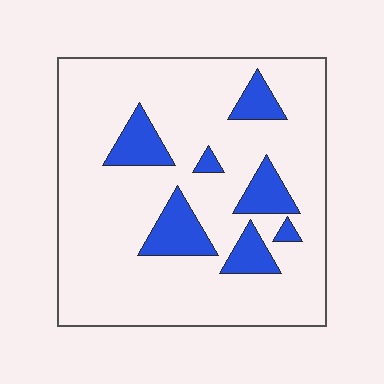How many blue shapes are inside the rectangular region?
7.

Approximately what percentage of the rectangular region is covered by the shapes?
Approximately 15%.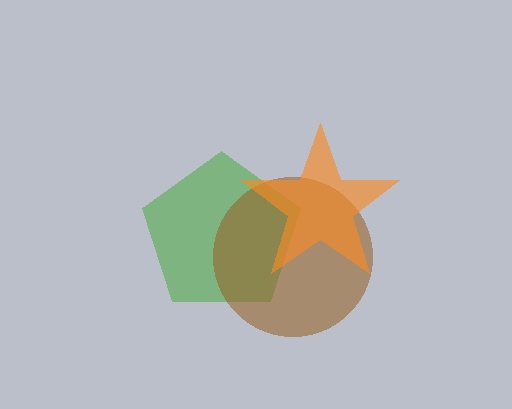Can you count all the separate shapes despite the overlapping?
Yes, there are 3 separate shapes.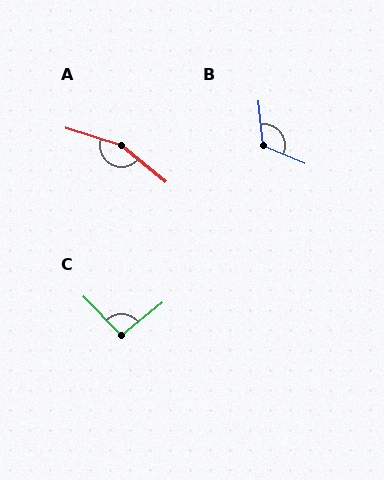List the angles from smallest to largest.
C (95°), B (118°), A (159°).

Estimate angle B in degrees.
Approximately 118 degrees.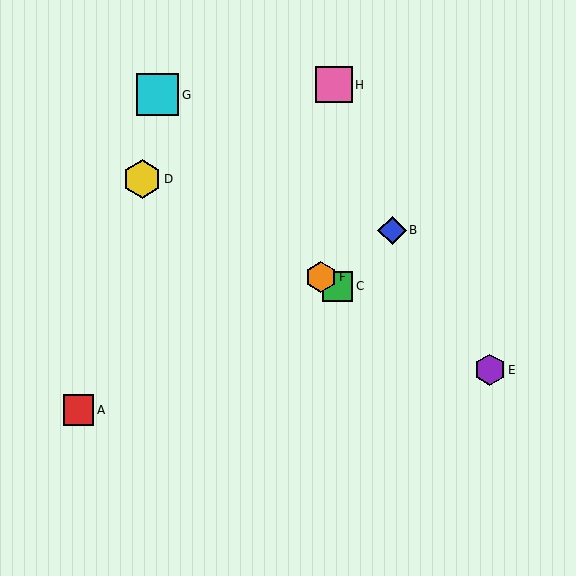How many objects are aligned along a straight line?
4 objects (C, D, E, F) are aligned along a straight line.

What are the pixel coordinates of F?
Object F is at (321, 277).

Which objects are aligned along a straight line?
Objects C, D, E, F are aligned along a straight line.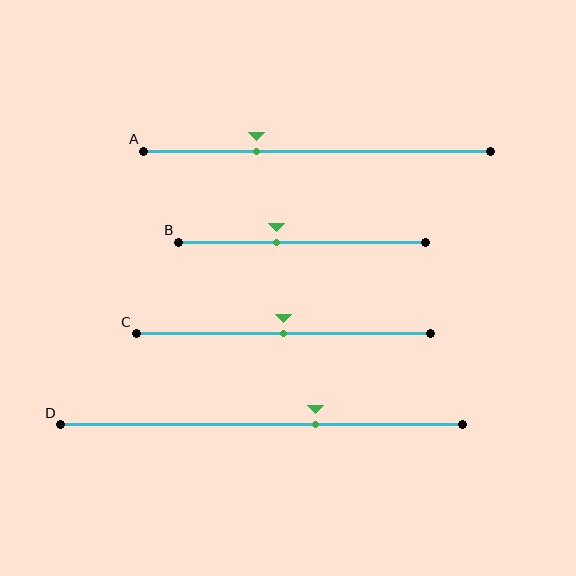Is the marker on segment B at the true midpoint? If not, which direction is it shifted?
No, the marker on segment B is shifted to the left by about 10% of the segment length.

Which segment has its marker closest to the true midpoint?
Segment C has its marker closest to the true midpoint.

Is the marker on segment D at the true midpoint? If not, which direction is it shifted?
No, the marker on segment D is shifted to the right by about 14% of the segment length.